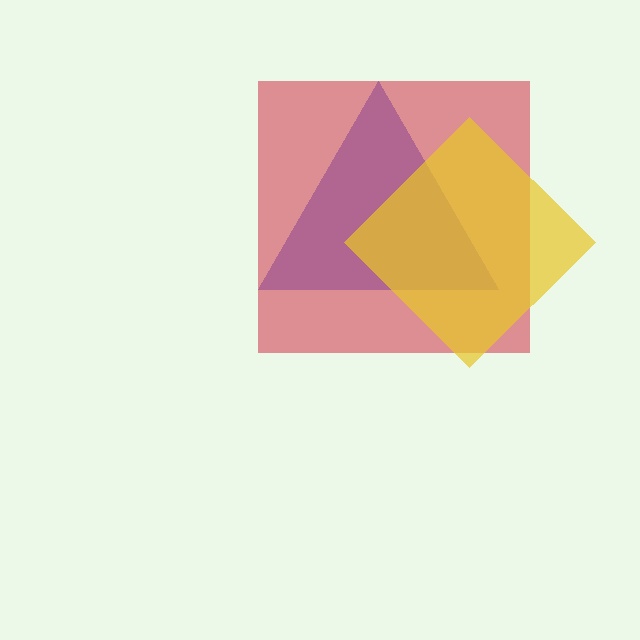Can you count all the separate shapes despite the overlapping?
Yes, there are 3 separate shapes.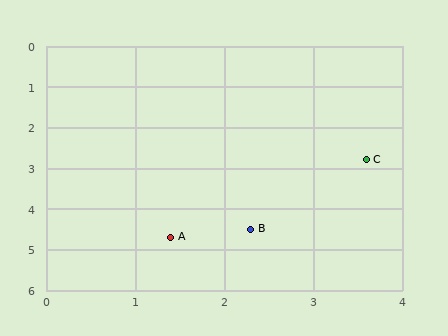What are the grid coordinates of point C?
Point C is at approximately (3.6, 2.8).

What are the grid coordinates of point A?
Point A is at approximately (1.4, 4.7).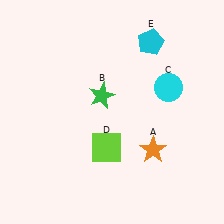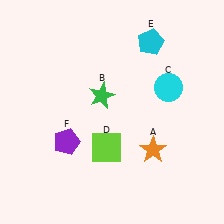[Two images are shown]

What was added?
A purple pentagon (F) was added in Image 2.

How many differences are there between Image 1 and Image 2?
There is 1 difference between the two images.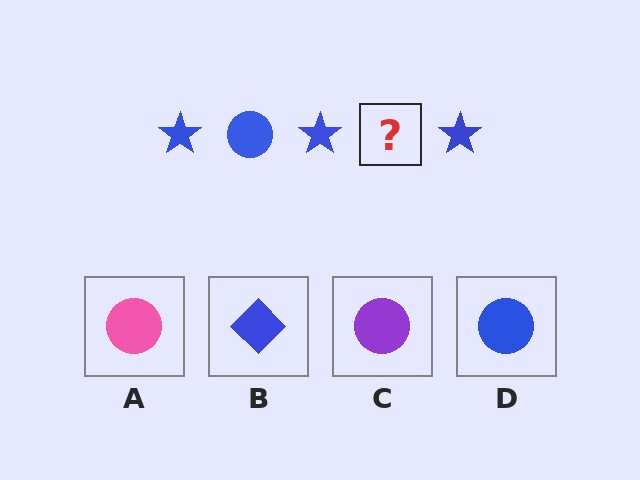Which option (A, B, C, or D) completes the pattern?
D.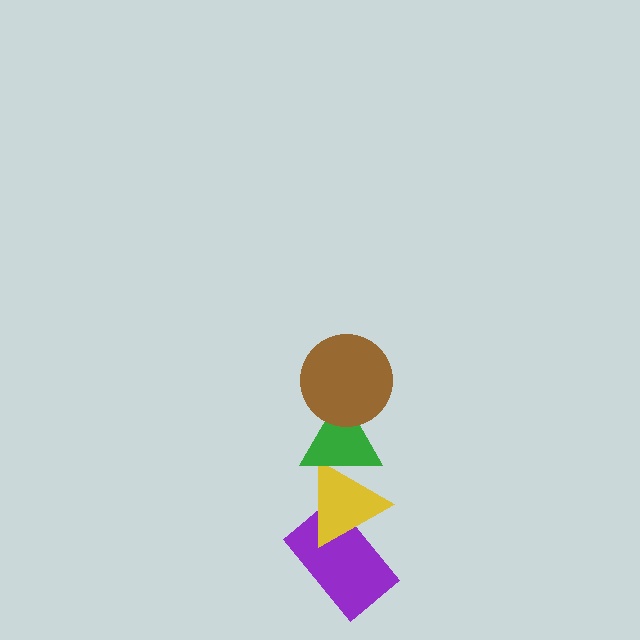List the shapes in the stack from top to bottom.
From top to bottom: the brown circle, the green triangle, the yellow triangle, the purple rectangle.